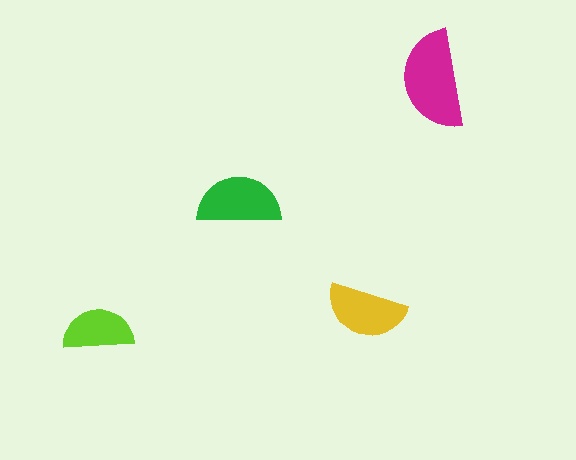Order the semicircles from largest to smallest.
the magenta one, the green one, the yellow one, the lime one.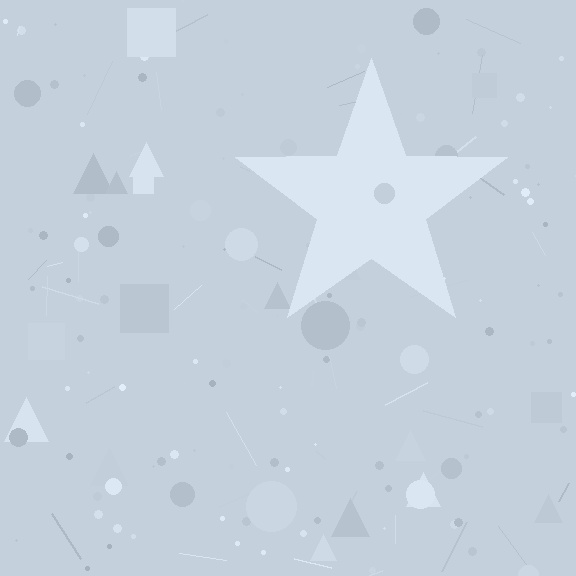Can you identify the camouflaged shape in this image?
The camouflaged shape is a star.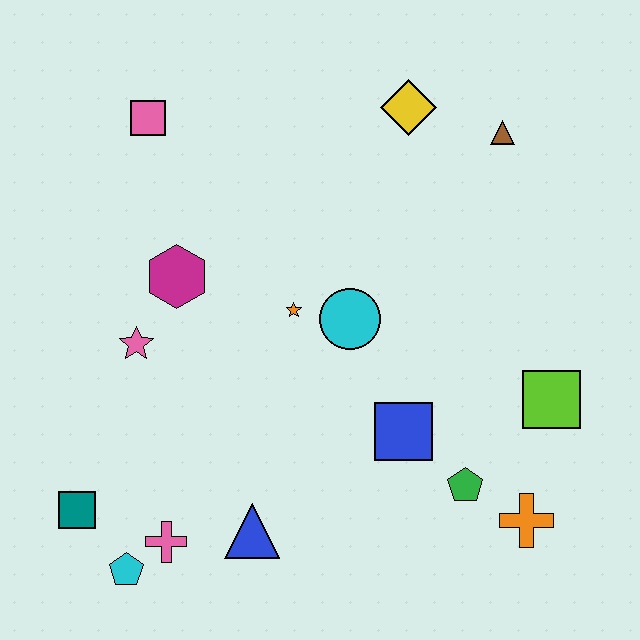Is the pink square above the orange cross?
Yes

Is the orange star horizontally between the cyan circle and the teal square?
Yes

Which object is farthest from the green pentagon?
The pink square is farthest from the green pentagon.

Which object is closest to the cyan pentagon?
The pink cross is closest to the cyan pentagon.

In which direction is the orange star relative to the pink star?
The orange star is to the right of the pink star.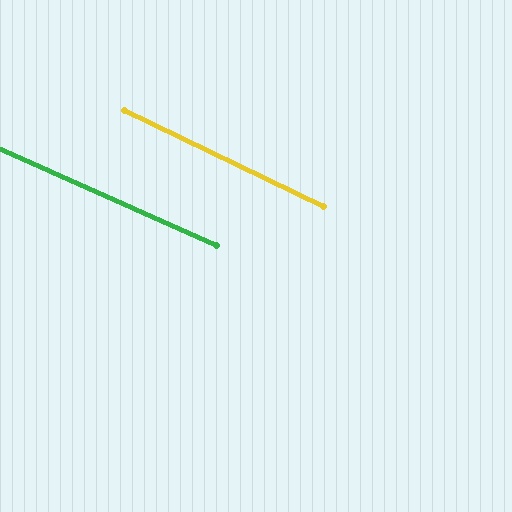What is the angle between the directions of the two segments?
Approximately 2 degrees.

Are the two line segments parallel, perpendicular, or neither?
Parallel — their directions differ by only 1.5°.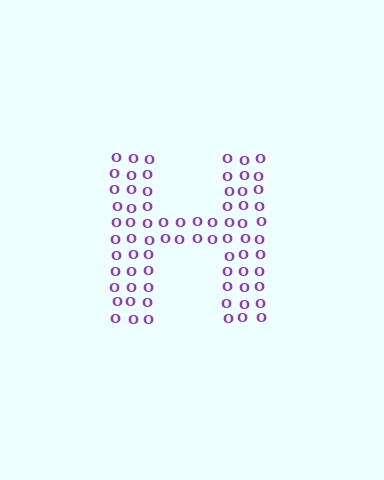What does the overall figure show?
The overall figure shows the letter H.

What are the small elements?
The small elements are letter O's.